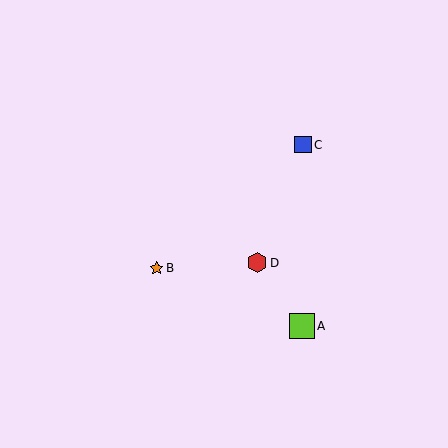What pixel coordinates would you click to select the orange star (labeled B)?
Click at (156, 268) to select the orange star B.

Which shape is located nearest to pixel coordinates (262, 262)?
The red hexagon (labeled D) at (257, 263) is nearest to that location.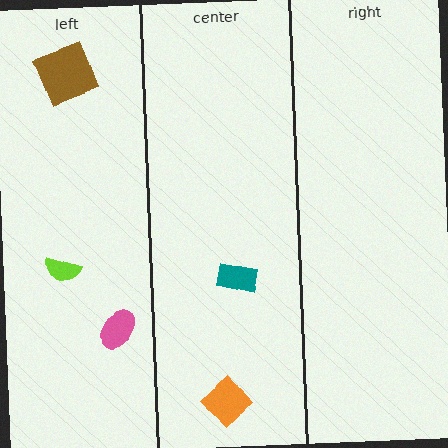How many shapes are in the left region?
3.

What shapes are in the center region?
The teal rectangle, the orange diamond.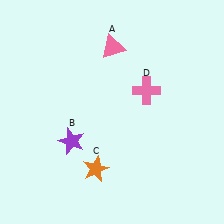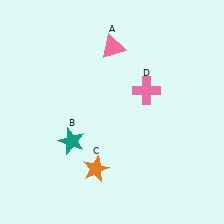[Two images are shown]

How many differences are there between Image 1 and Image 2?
There is 1 difference between the two images.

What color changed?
The star (B) changed from purple in Image 1 to teal in Image 2.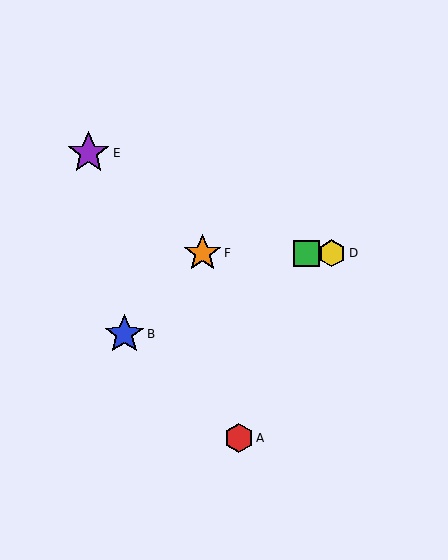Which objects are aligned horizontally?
Objects C, D, F are aligned horizontally.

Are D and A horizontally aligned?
No, D is at y≈253 and A is at y≈438.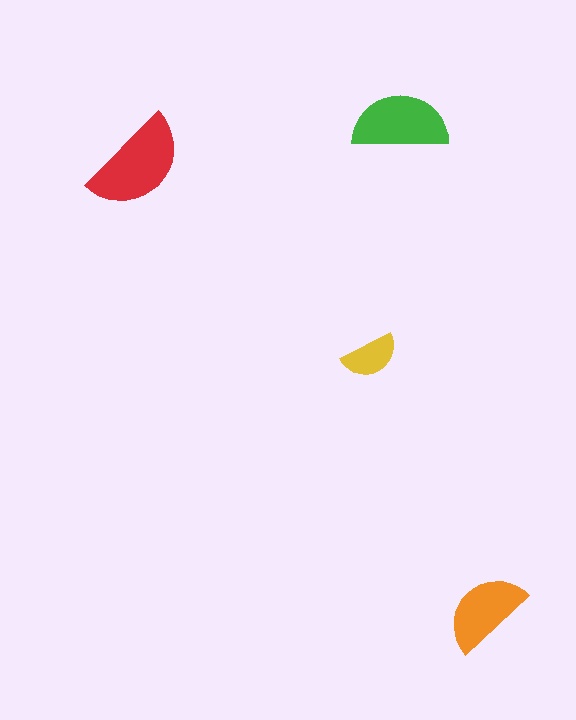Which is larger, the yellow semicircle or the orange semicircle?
The orange one.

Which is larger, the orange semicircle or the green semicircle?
The green one.